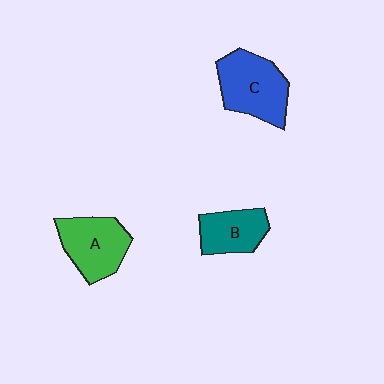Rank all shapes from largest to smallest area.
From largest to smallest: C (blue), A (green), B (teal).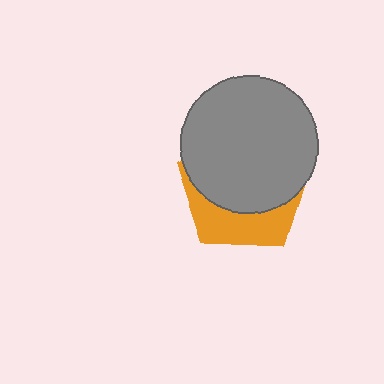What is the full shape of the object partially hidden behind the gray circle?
The partially hidden object is an orange pentagon.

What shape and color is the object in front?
The object in front is a gray circle.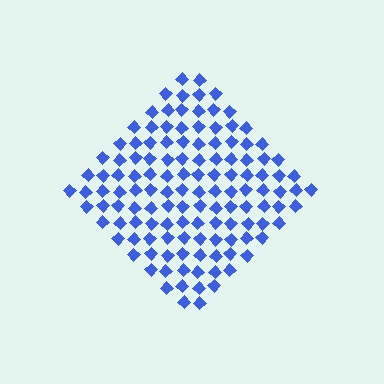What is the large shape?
The large shape is a diamond.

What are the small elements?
The small elements are diamonds.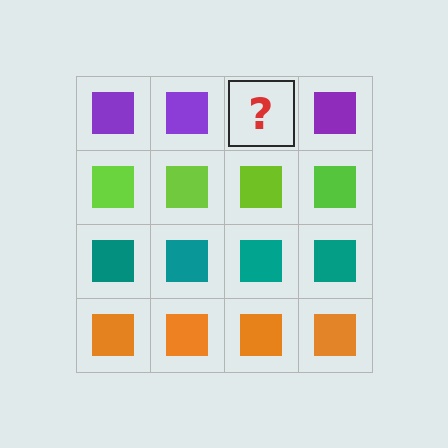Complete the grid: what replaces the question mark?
The question mark should be replaced with a purple square.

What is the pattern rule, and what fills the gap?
The rule is that each row has a consistent color. The gap should be filled with a purple square.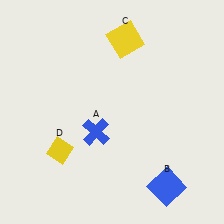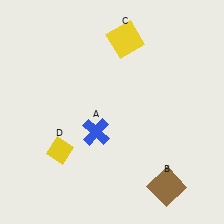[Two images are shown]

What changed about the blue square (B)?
In Image 1, B is blue. In Image 2, it changed to brown.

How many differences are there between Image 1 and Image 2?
There is 1 difference between the two images.